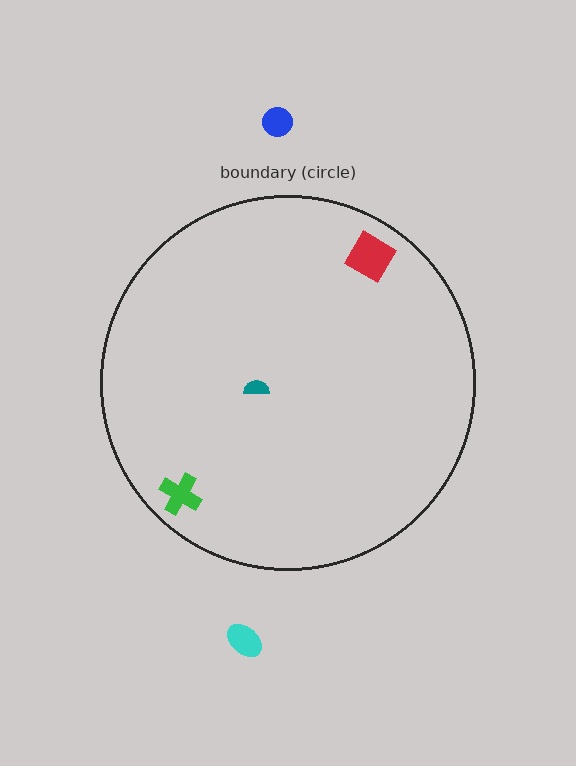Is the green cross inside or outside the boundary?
Inside.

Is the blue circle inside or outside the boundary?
Outside.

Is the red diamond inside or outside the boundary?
Inside.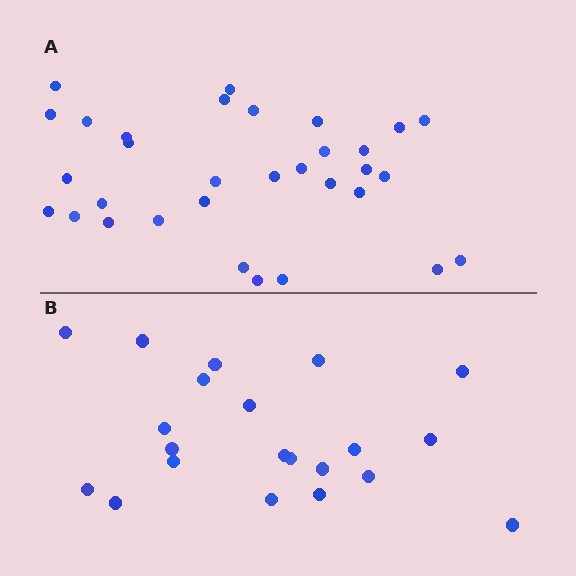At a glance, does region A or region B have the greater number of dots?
Region A (the top region) has more dots.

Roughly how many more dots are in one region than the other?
Region A has roughly 12 or so more dots than region B.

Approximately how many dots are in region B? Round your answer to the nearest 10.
About 20 dots. (The exact count is 21, which rounds to 20.)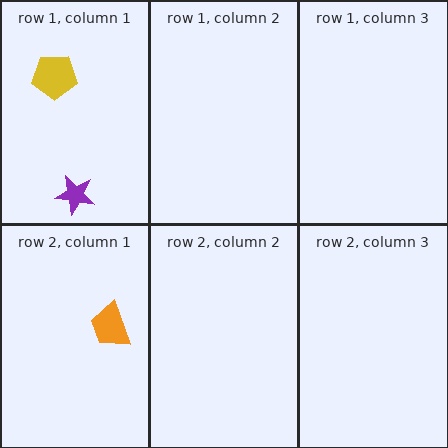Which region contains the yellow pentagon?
The row 1, column 1 region.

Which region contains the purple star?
The row 1, column 1 region.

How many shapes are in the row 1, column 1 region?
2.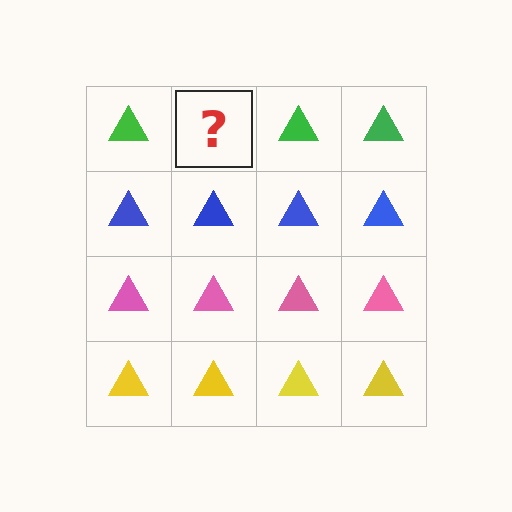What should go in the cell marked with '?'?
The missing cell should contain a green triangle.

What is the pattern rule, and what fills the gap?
The rule is that each row has a consistent color. The gap should be filled with a green triangle.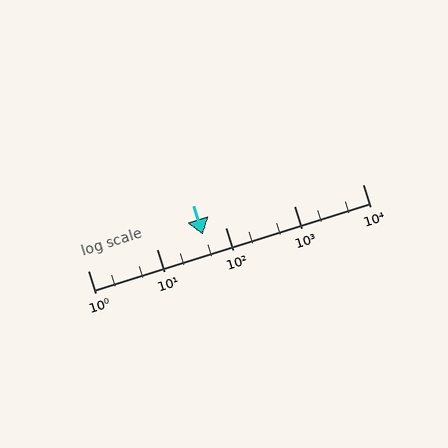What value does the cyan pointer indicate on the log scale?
The pointer indicates approximately 47.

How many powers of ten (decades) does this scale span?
The scale spans 4 decades, from 1 to 10000.